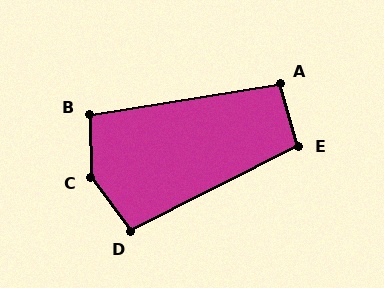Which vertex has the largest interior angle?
C, at approximately 144 degrees.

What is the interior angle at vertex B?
Approximately 98 degrees (obtuse).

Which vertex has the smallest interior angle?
A, at approximately 97 degrees.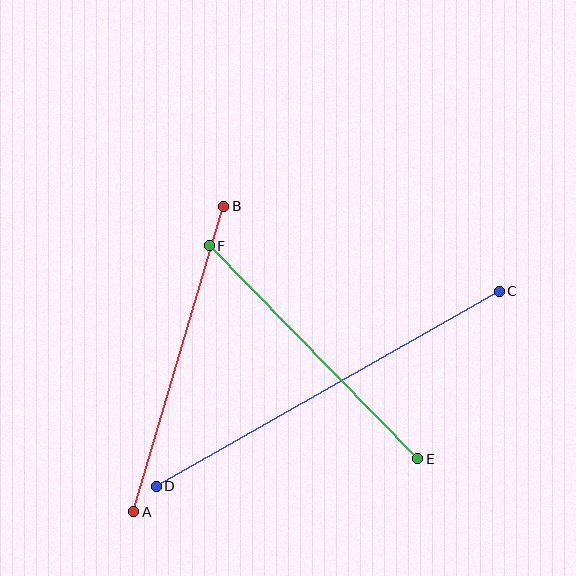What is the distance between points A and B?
The distance is approximately 318 pixels.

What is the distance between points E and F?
The distance is approximately 298 pixels.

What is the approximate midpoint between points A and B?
The midpoint is at approximately (179, 359) pixels.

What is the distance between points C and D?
The distance is approximately 394 pixels.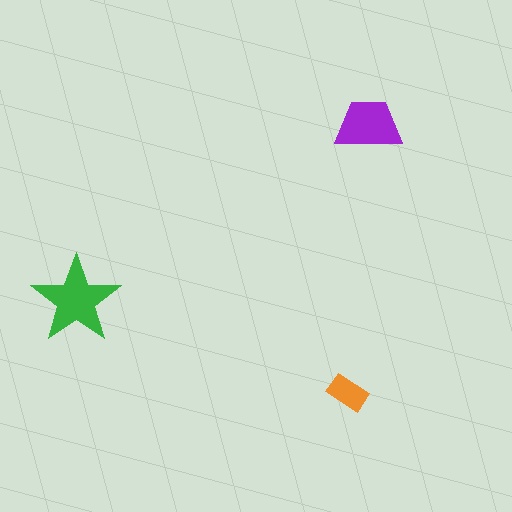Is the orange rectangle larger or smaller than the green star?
Smaller.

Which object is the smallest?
The orange rectangle.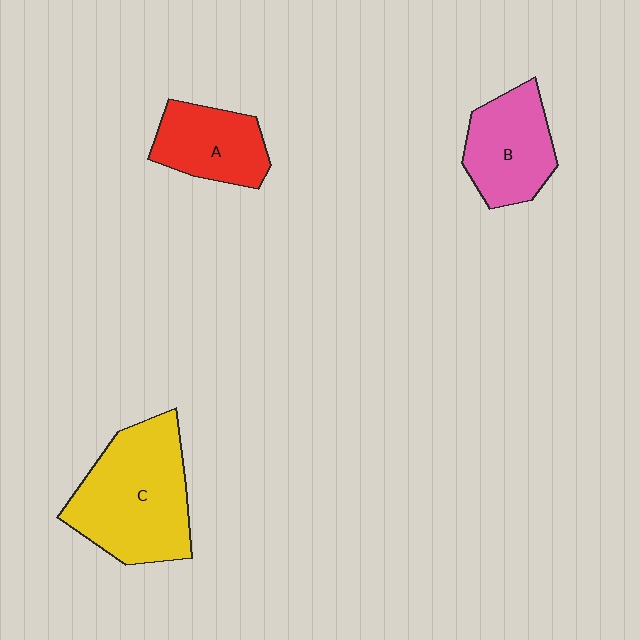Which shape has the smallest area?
Shape A (red).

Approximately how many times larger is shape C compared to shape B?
Approximately 1.6 times.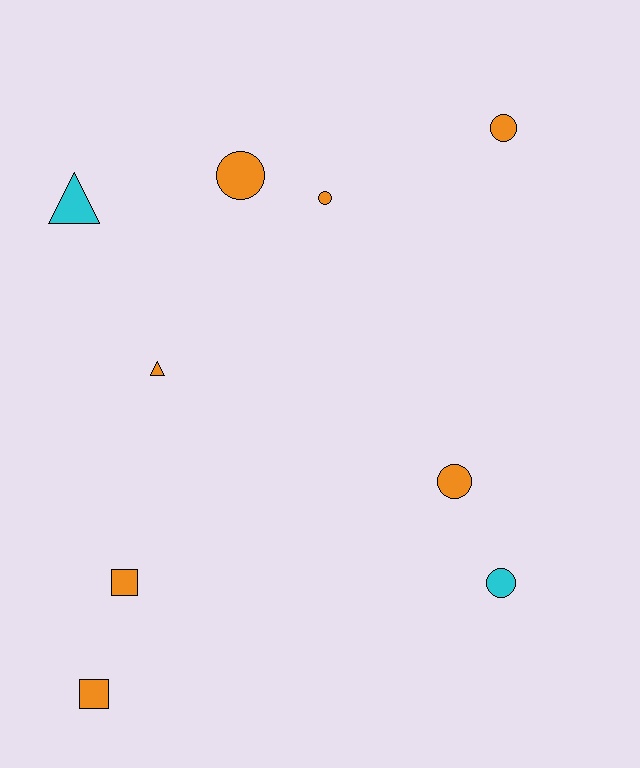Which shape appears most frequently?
Circle, with 5 objects.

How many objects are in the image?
There are 9 objects.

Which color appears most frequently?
Orange, with 7 objects.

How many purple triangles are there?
There are no purple triangles.